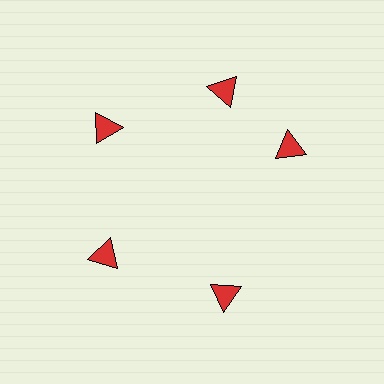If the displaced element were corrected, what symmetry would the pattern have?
It would have 5-fold rotational symmetry — the pattern would map onto itself every 72 degrees.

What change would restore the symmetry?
The symmetry would be restored by rotating it back into even spacing with its neighbors so that all 5 triangles sit at equal angles and equal distance from the center.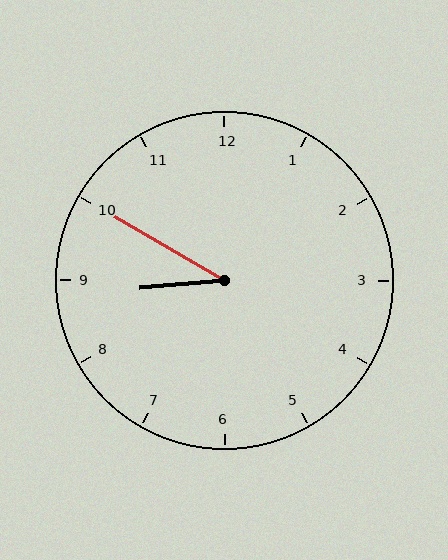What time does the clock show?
8:50.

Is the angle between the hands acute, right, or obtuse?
It is acute.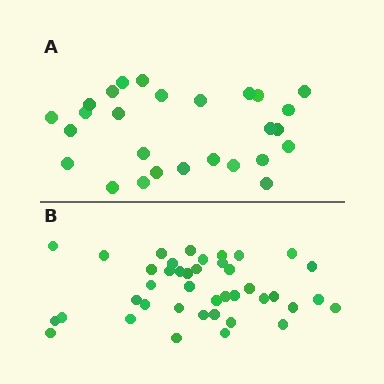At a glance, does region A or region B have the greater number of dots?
Region B (the bottom region) has more dots.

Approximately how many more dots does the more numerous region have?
Region B has approximately 15 more dots than region A.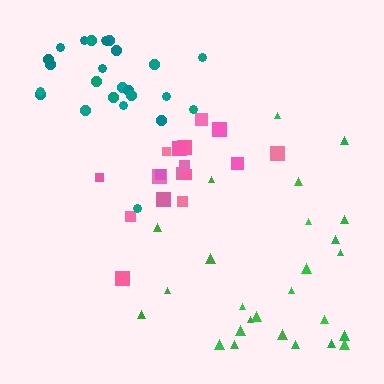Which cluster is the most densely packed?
Teal.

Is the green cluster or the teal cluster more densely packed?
Teal.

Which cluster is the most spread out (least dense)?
Green.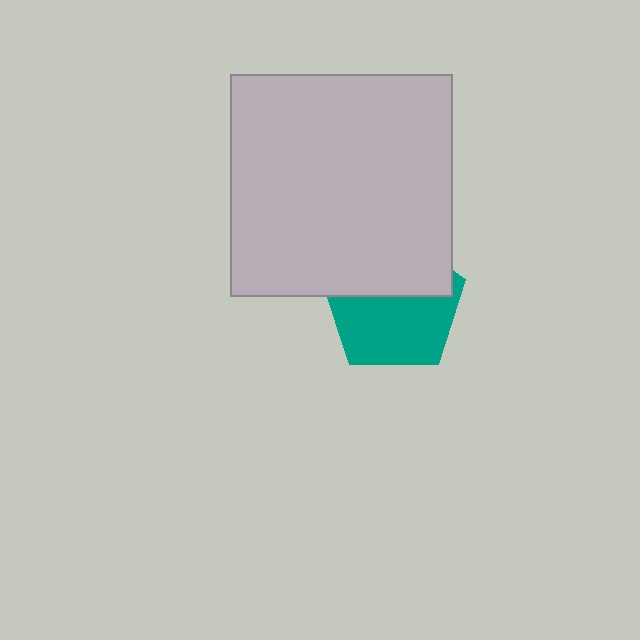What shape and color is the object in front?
The object in front is a light gray square.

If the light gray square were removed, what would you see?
You would see the complete teal pentagon.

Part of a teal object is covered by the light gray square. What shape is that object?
It is a pentagon.